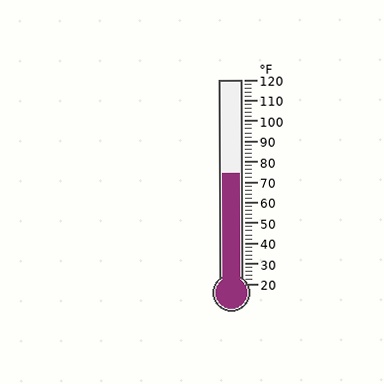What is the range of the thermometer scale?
The thermometer scale ranges from 20°F to 120°F.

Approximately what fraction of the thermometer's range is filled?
The thermometer is filled to approximately 55% of its range.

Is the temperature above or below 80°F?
The temperature is below 80°F.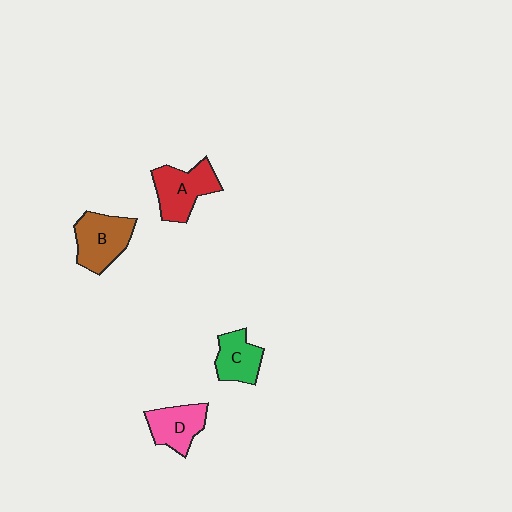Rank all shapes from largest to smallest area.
From largest to smallest: A (red), B (brown), D (pink), C (green).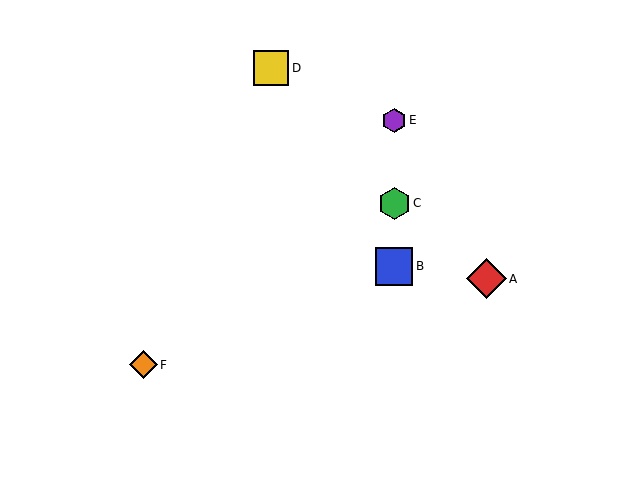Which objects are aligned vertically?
Objects B, C, E are aligned vertically.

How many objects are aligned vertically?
3 objects (B, C, E) are aligned vertically.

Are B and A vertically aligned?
No, B is at x≈394 and A is at x≈486.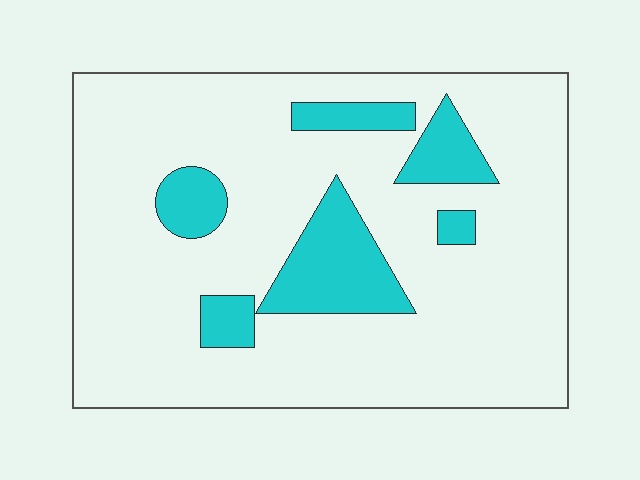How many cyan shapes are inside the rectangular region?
6.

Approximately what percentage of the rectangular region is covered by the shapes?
Approximately 15%.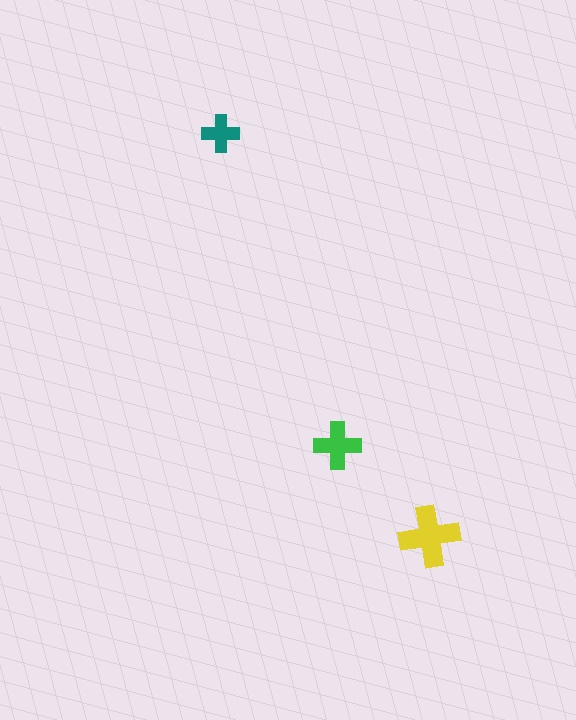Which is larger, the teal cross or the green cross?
The green one.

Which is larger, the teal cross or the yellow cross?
The yellow one.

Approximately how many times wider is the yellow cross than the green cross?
About 1.5 times wider.